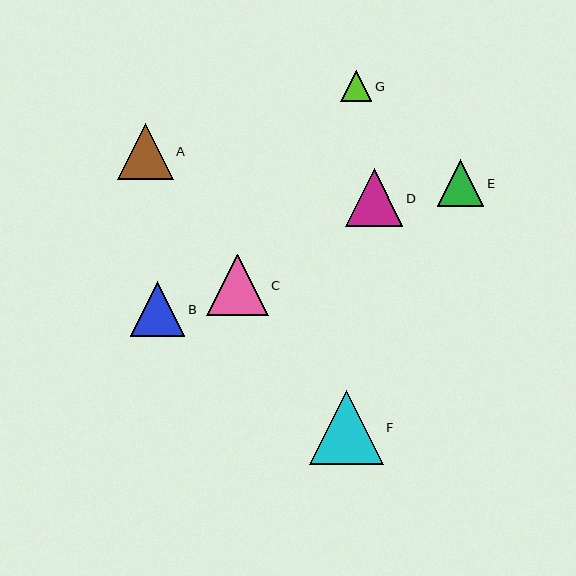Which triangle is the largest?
Triangle F is the largest with a size of approximately 74 pixels.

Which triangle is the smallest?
Triangle G is the smallest with a size of approximately 31 pixels.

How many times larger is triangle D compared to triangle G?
Triangle D is approximately 1.8 times the size of triangle G.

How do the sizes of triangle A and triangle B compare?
Triangle A and triangle B are approximately the same size.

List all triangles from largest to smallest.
From largest to smallest: F, C, D, A, B, E, G.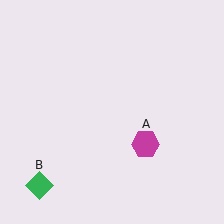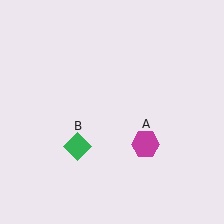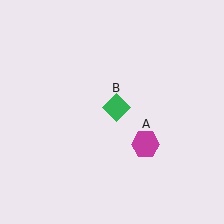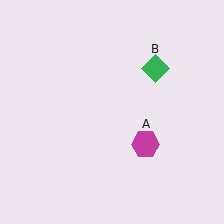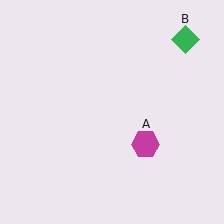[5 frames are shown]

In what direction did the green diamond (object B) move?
The green diamond (object B) moved up and to the right.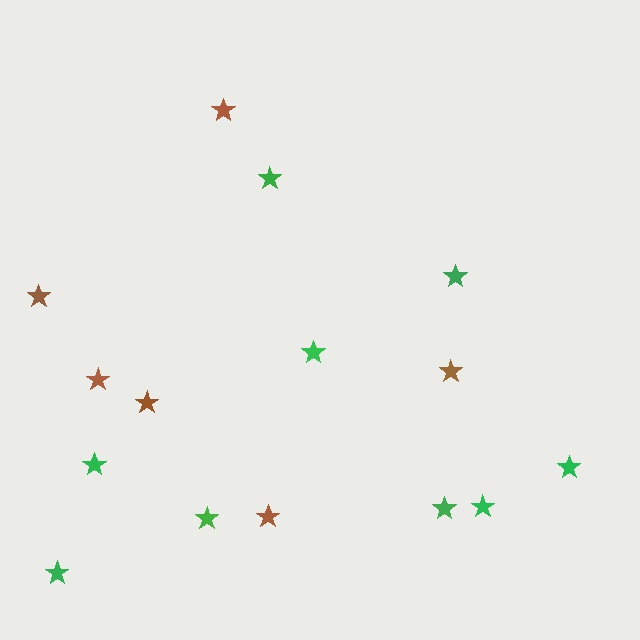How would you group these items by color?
There are 2 groups: one group of brown stars (6) and one group of green stars (9).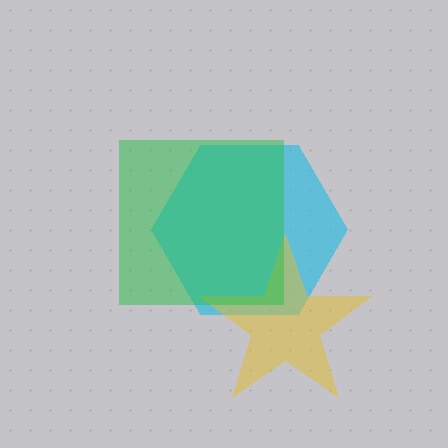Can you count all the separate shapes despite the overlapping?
Yes, there are 3 separate shapes.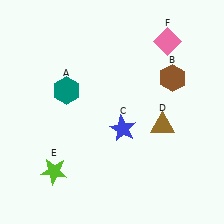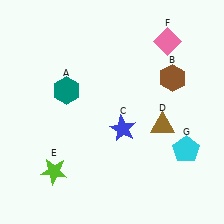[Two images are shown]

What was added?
A cyan pentagon (G) was added in Image 2.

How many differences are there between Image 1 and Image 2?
There is 1 difference between the two images.